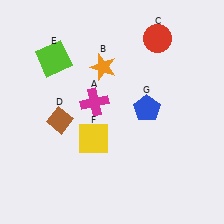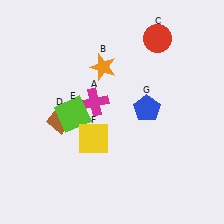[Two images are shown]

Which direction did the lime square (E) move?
The lime square (E) moved down.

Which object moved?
The lime square (E) moved down.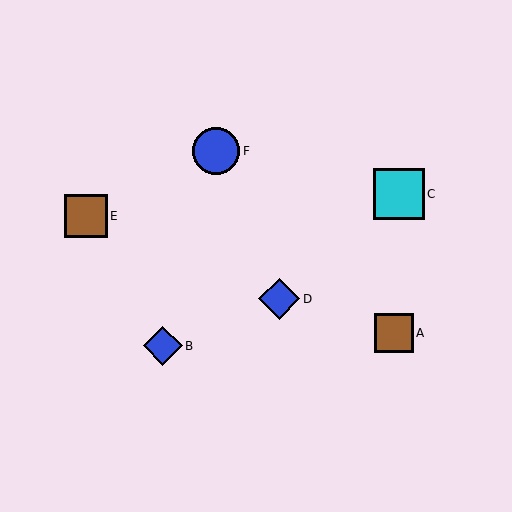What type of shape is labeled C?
Shape C is a cyan square.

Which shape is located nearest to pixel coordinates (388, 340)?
The brown square (labeled A) at (394, 333) is nearest to that location.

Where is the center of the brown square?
The center of the brown square is at (394, 333).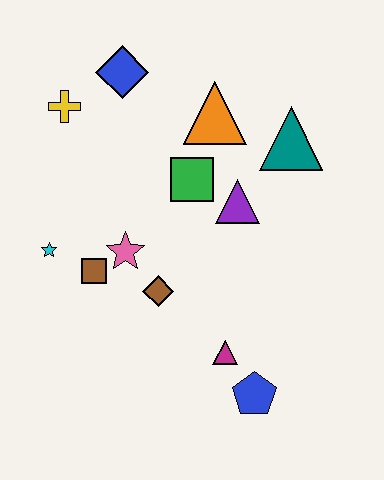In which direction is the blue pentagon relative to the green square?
The blue pentagon is below the green square.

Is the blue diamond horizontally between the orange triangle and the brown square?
Yes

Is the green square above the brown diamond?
Yes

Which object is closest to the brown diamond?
The pink star is closest to the brown diamond.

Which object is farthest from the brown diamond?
The blue diamond is farthest from the brown diamond.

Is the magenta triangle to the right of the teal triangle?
No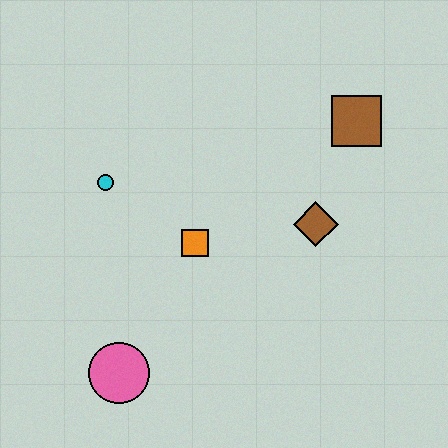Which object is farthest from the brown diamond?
The pink circle is farthest from the brown diamond.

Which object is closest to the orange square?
The cyan circle is closest to the orange square.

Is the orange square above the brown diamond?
No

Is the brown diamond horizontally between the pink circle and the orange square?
No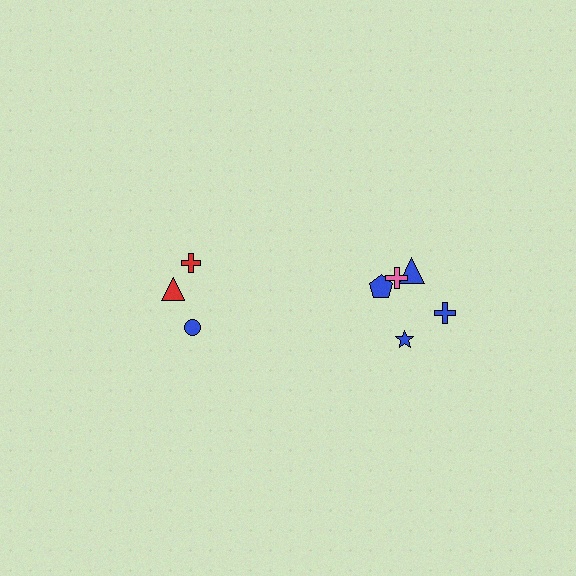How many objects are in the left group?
There are 3 objects.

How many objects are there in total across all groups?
There are 8 objects.